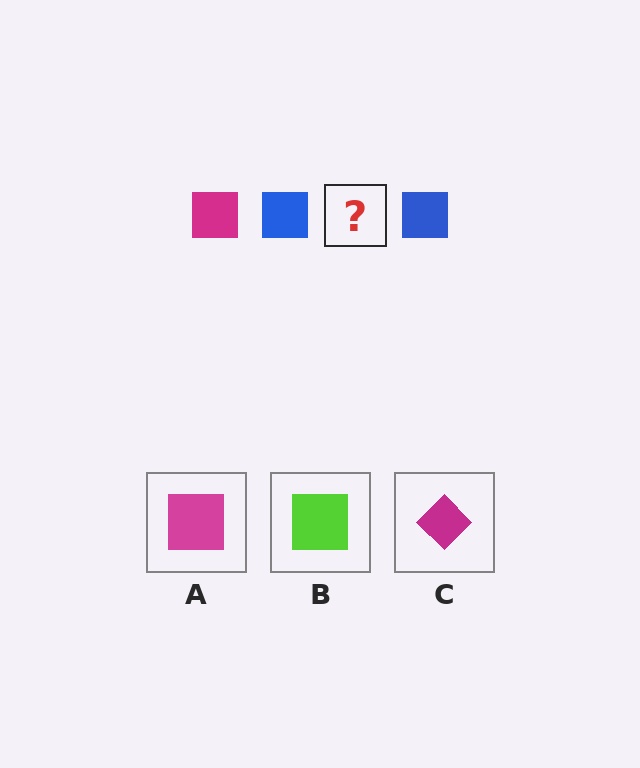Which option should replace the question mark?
Option A.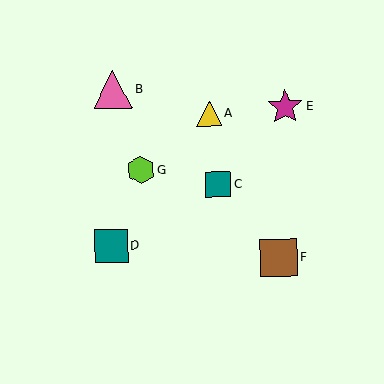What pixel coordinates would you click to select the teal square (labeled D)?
Click at (112, 246) to select the teal square D.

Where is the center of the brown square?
The center of the brown square is at (279, 258).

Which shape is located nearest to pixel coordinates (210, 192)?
The teal square (labeled C) at (218, 185) is nearest to that location.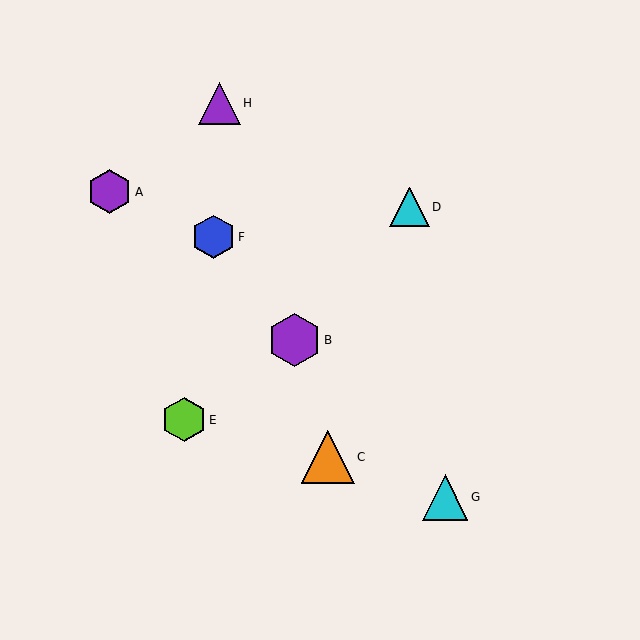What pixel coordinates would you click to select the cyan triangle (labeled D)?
Click at (410, 207) to select the cyan triangle D.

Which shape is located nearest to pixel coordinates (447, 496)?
The cyan triangle (labeled G) at (445, 497) is nearest to that location.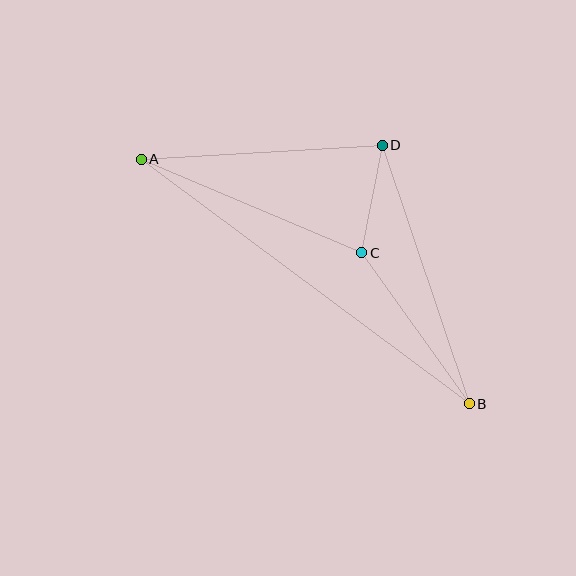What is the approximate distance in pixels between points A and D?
The distance between A and D is approximately 241 pixels.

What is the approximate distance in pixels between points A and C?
The distance between A and C is approximately 239 pixels.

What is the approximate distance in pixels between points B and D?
The distance between B and D is approximately 273 pixels.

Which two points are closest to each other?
Points C and D are closest to each other.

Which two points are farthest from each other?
Points A and B are farthest from each other.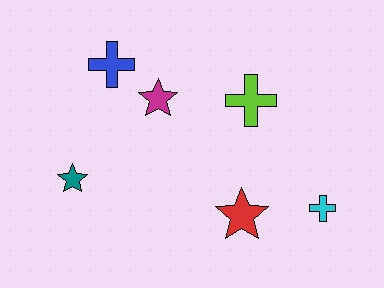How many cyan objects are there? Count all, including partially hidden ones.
There is 1 cyan object.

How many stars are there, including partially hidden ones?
There are 3 stars.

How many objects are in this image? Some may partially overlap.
There are 6 objects.